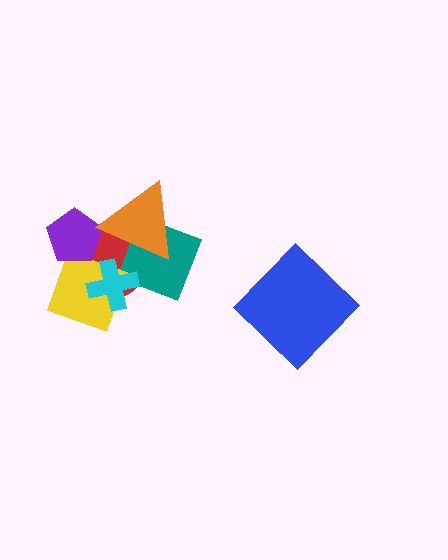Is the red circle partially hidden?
Yes, it is partially covered by another shape.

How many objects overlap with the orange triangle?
3 objects overlap with the orange triangle.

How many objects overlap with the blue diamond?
0 objects overlap with the blue diamond.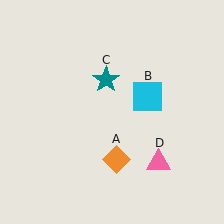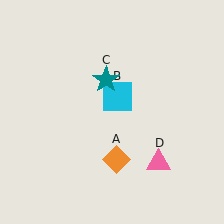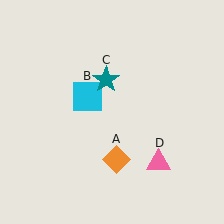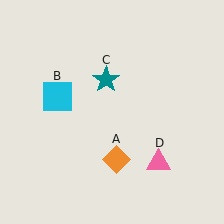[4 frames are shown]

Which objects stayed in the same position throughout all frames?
Orange diamond (object A) and teal star (object C) and pink triangle (object D) remained stationary.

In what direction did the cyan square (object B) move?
The cyan square (object B) moved left.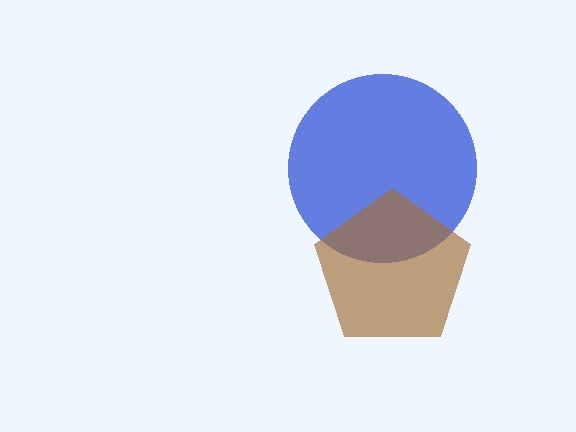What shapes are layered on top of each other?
The layered shapes are: a blue circle, a brown pentagon.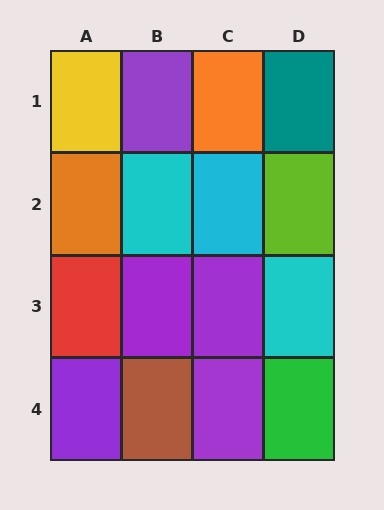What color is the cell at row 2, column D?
Lime.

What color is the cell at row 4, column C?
Purple.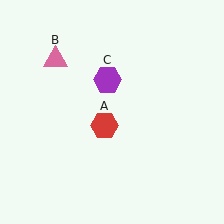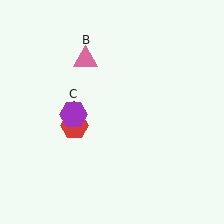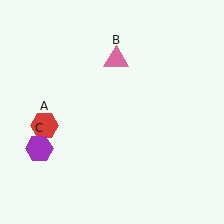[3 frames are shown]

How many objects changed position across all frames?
3 objects changed position: red hexagon (object A), pink triangle (object B), purple hexagon (object C).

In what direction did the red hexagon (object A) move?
The red hexagon (object A) moved left.